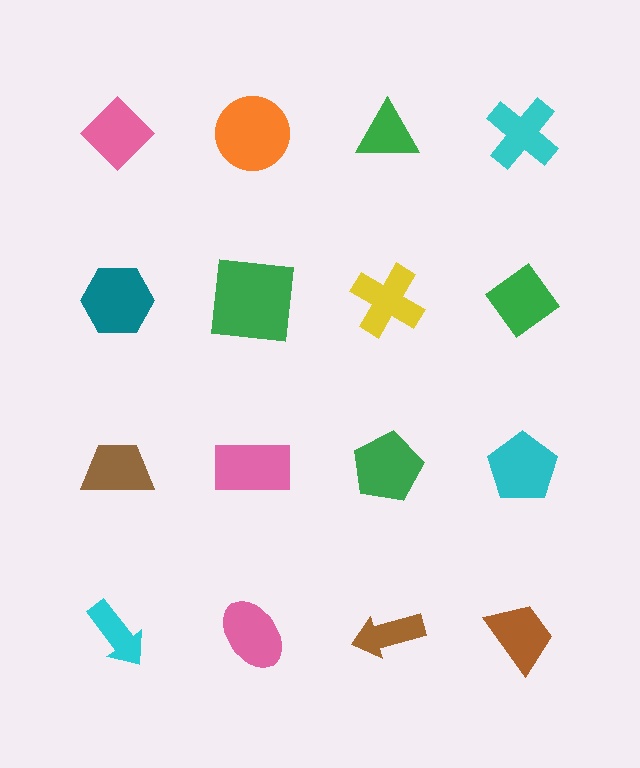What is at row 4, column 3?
A brown arrow.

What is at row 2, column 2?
A green square.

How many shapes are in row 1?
4 shapes.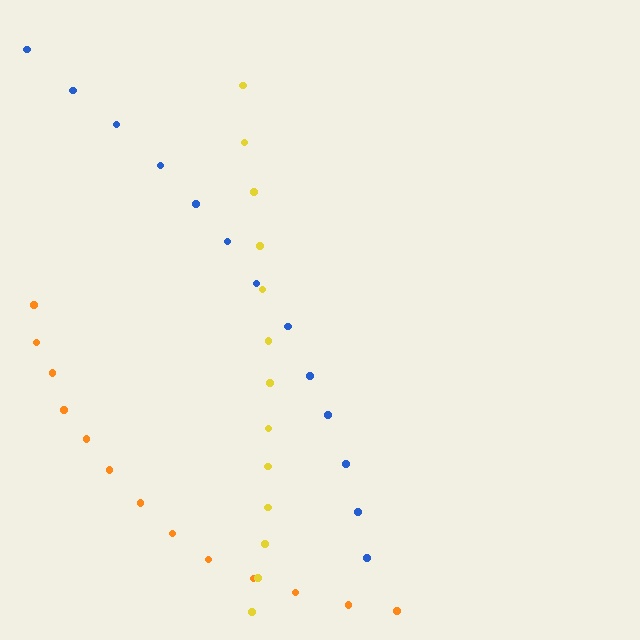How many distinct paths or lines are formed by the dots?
There are 3 distinct paths.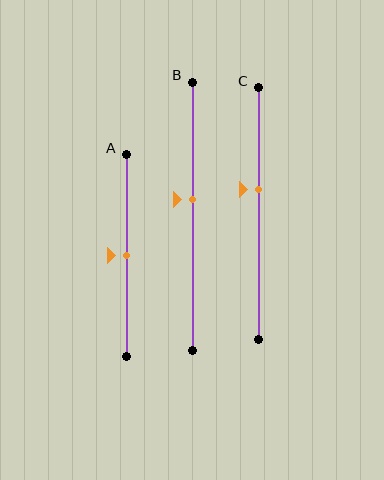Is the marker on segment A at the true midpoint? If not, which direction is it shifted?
Yes, the marker on segment A is at the true midpoint.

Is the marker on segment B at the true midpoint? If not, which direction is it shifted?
No, the marker on segment B is shifted upward by about 6% of the segment length.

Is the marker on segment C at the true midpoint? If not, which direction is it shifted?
No, the marker on segment C is shifted upward by about 10% of the segment length.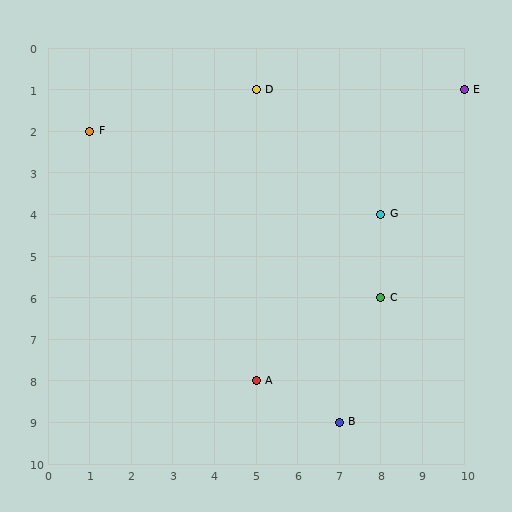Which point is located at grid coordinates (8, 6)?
Point C is at (8, 6).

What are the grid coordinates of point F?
Point F is at grid coordinates (1, 2).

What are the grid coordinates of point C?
Point C is at grid coordinates (8, 6).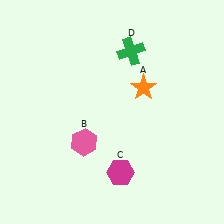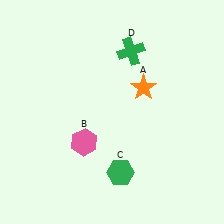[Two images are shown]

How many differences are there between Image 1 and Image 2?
There is 1 difference between the two images.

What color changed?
The hexagon (C) changed from magenta in Image 1 to green in Image 2.